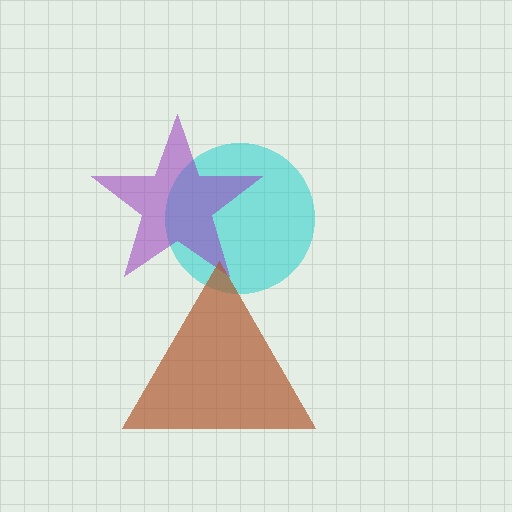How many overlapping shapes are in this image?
There are 3 overlapping shapes in the image.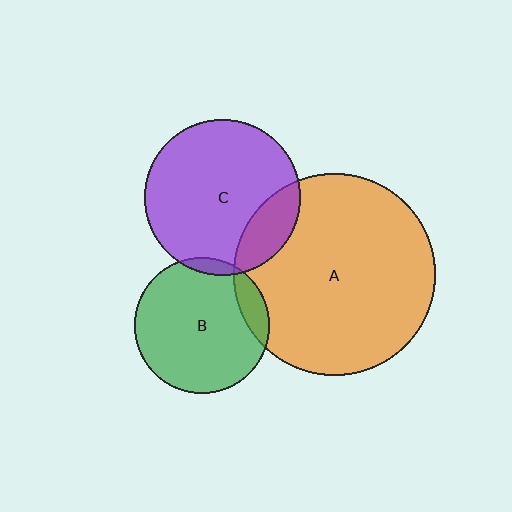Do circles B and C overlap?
Yes.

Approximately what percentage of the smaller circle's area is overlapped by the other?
Approximately 5%.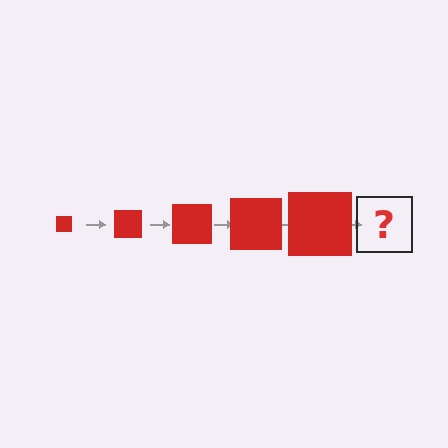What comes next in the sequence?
The next element should be a red square, larger than the previous one.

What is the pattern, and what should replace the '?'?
The pattern is that the square gets progressively larger each step. The '?' should be a red square, larger than the previous one.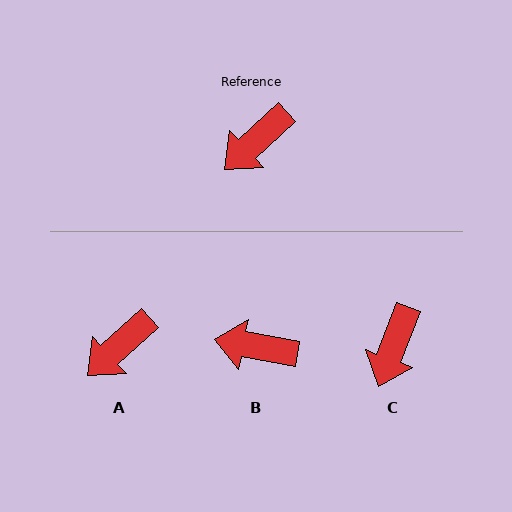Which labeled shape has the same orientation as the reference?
A.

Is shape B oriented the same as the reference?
No, it is off by about 53 degrees.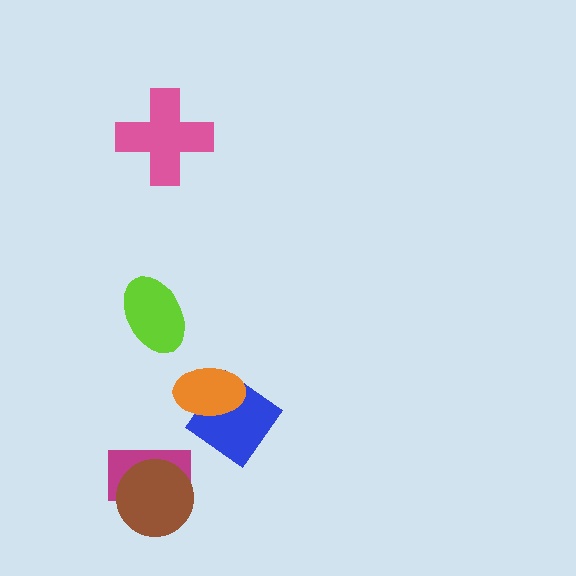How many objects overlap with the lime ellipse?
0 objects overlap with the lime ellipse.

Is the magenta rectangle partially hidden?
Yes, it is partially covered by another shape.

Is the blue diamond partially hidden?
Yes, it is partially covered by another shape.